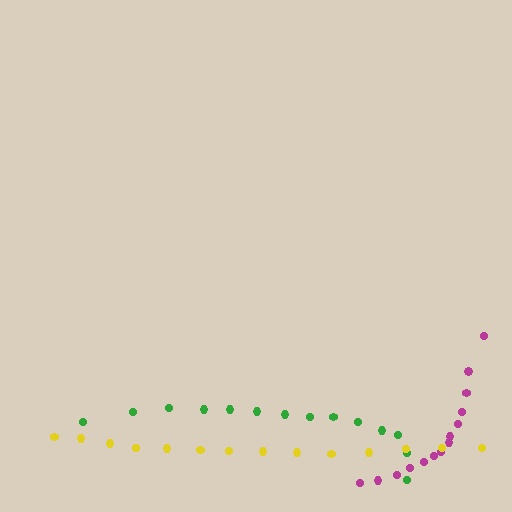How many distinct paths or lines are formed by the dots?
There are 3 distinct paths.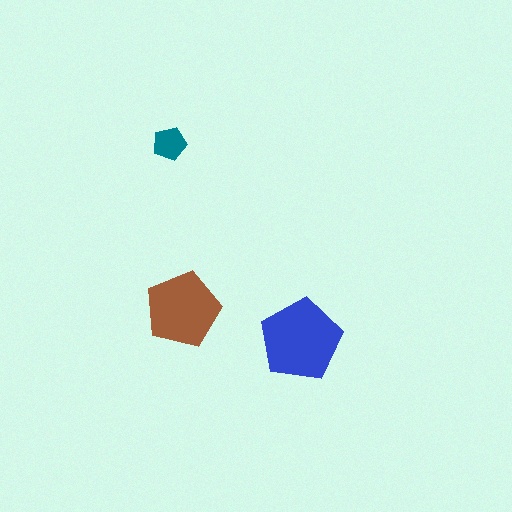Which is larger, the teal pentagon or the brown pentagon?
The brown one.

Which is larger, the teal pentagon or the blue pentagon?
The blue one.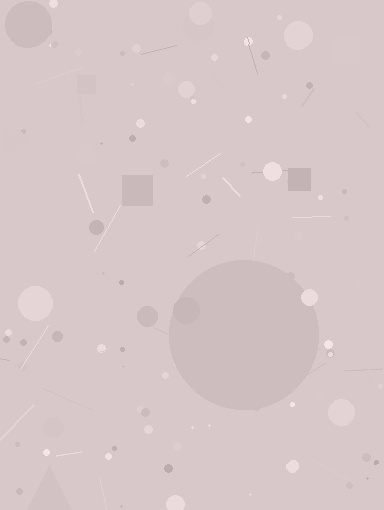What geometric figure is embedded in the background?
A circle is embedded in the background.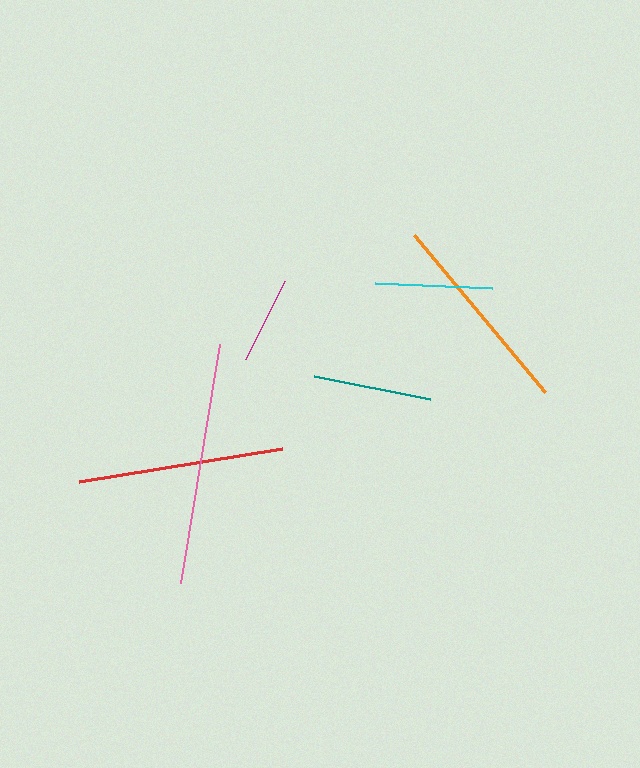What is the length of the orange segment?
The orange segment is approximately 205 pixels long.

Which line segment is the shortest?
The magenta line is the shortest at approximately 87 pixels.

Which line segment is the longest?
The pink line is the longest at approximately 242 pixels.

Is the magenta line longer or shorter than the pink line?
The pink line is longer than the magenta line.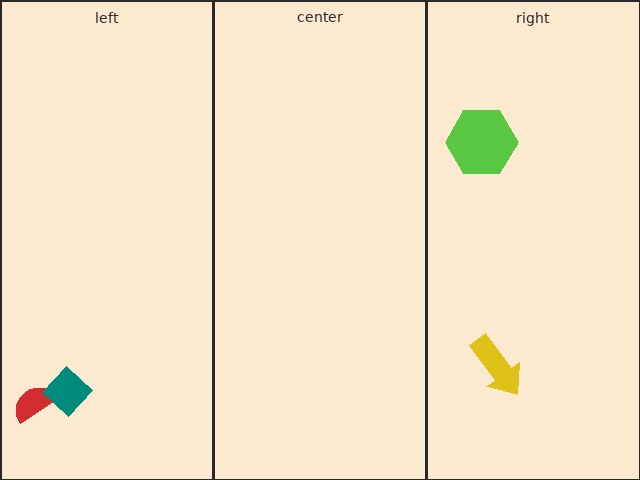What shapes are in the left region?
The red semicircle, the teal diamond.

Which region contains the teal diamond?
The left region.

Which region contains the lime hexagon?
The right region.